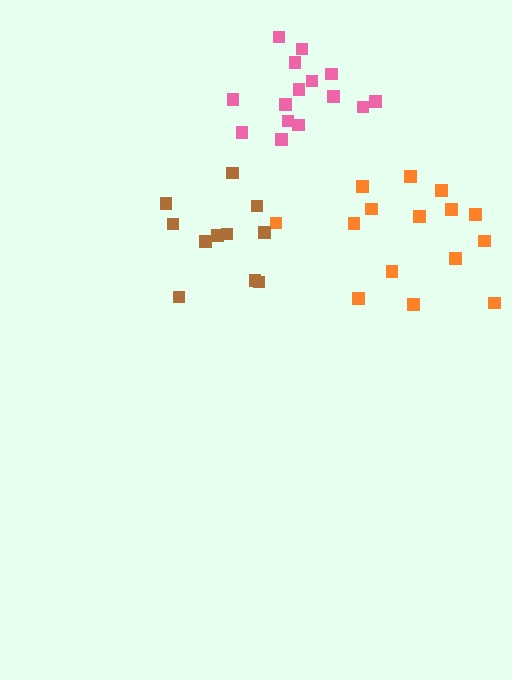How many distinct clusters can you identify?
There are 3 distinct clusters.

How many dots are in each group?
Group 1: 15 dots, Group 2: 15 dots, Group 3: 11 dots (41 total).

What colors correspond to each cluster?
The clusters are colored: pink, orange, brown.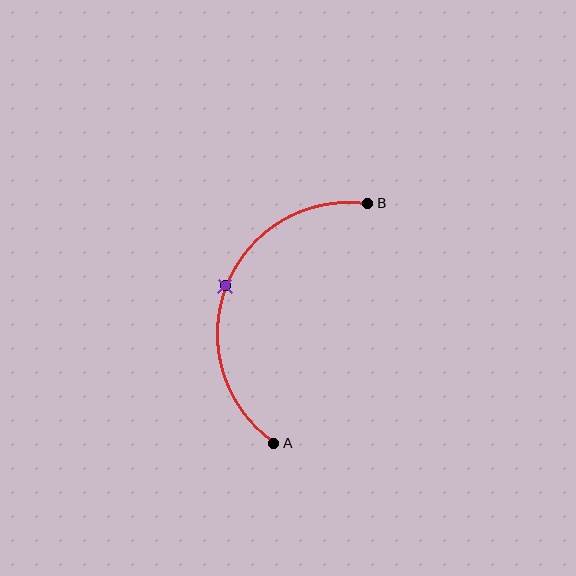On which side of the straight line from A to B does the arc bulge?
The arc bulges to the left of the straight line connecting A and B.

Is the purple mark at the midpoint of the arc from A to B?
Yes. The purple mark lies on the arc at equal arc-length from both A and B — it is the arc midpoint.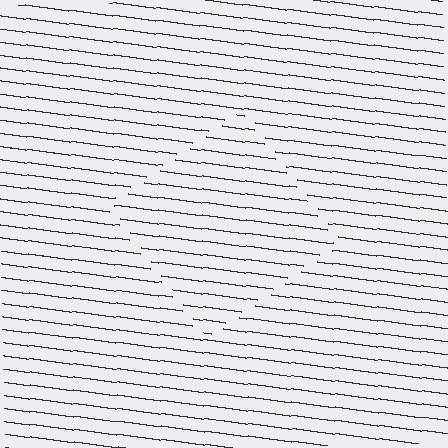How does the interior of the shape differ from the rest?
The interior of the shape contains the same grating, shifted by half a period — the contour is defined by the phase discontinuity where line-ends from the inner and outer gratings abut.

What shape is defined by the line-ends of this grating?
An illusory square. The interior of the shape contains the same grating, shifted by half a period — the contour is defined by the phase discontinuity where line-ends from the inner and outer gratings abut.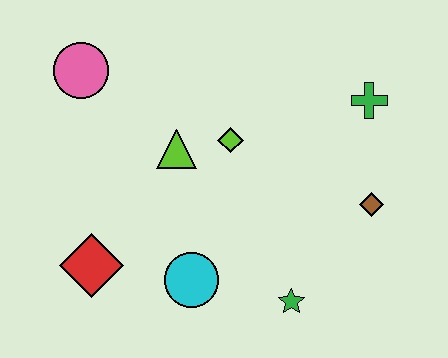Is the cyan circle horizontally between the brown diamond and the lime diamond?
No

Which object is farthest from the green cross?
The red diamond is farthest from the green cross.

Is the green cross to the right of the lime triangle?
Yes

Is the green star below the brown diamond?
Yes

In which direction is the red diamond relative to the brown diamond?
The red diamond is to the left of the brown diamond.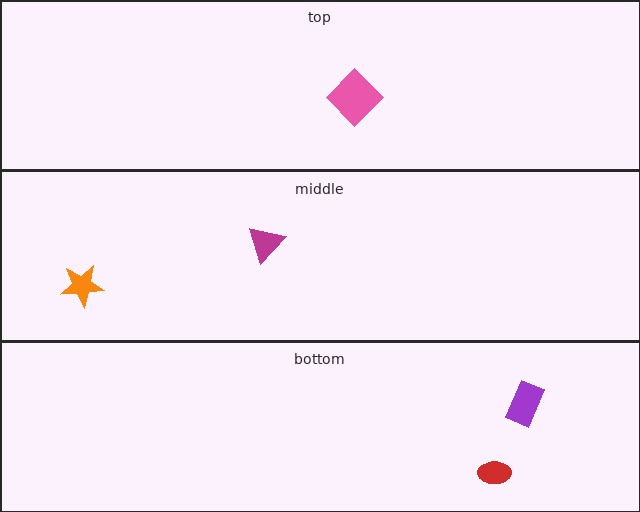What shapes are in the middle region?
The magenta triangle, the orange star.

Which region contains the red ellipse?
The bottom region.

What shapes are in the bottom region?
The purple rectangle, the red ellipse.